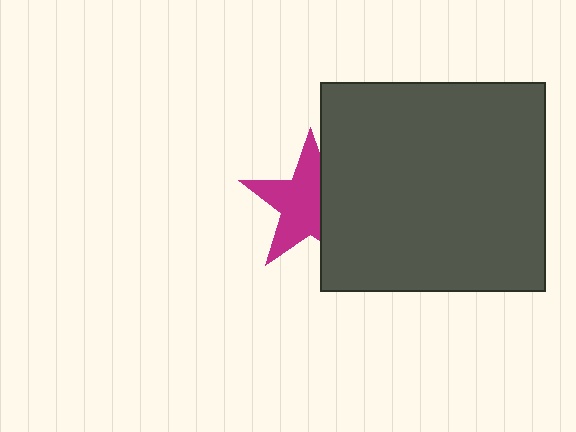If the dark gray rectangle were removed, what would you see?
You would see the complete magenta star.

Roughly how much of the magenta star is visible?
About half of it is visible (roughly 63%).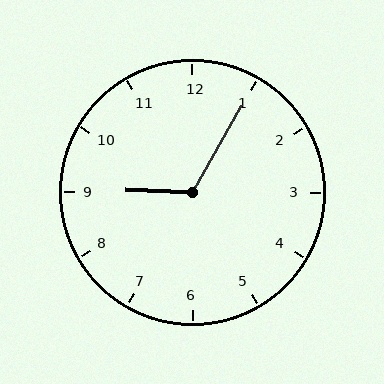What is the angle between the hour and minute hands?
Approximately 118 degrees.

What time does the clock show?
9:05.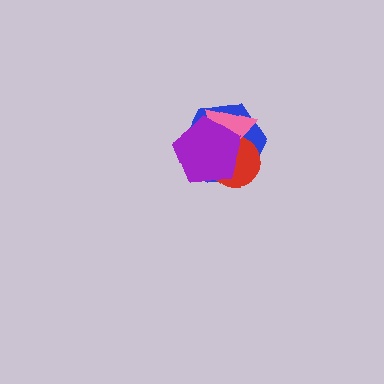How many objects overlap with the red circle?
3 objects overlap with the red circle.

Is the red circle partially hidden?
Yes, it is partially covered by another shape.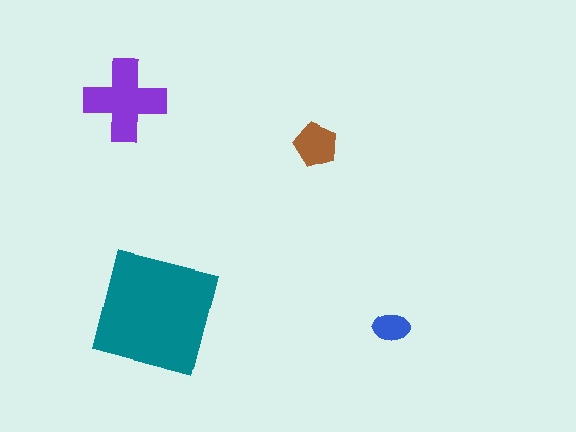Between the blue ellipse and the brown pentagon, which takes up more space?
The brown pentagon.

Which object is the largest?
The teal square.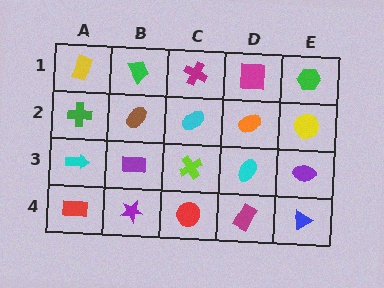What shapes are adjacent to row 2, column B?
A green trapezoid (row 1, column B), a purple rectangle (row 3, column B), a green cross (row 2, column A), a cyan ellipse (row 2, column C).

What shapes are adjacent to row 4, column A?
A cyan arrow (row 3, column A), a purple star (row 4, column B).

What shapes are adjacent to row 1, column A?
A green cross (row 2, column A), a green trapezoid (row 1, column B).